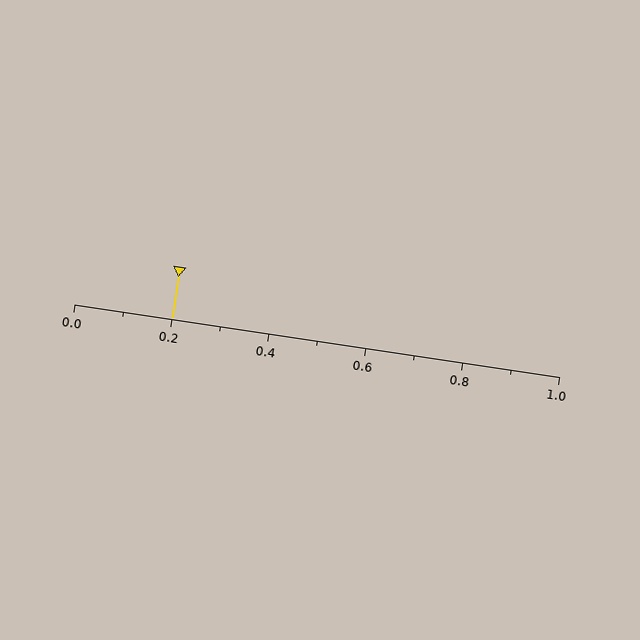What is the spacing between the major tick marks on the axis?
The major ticks are spaced 0.2 apart.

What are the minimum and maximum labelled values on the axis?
The axis runs from 0.0 to 1.0.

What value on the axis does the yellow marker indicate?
The marker indicates approximately 0.2.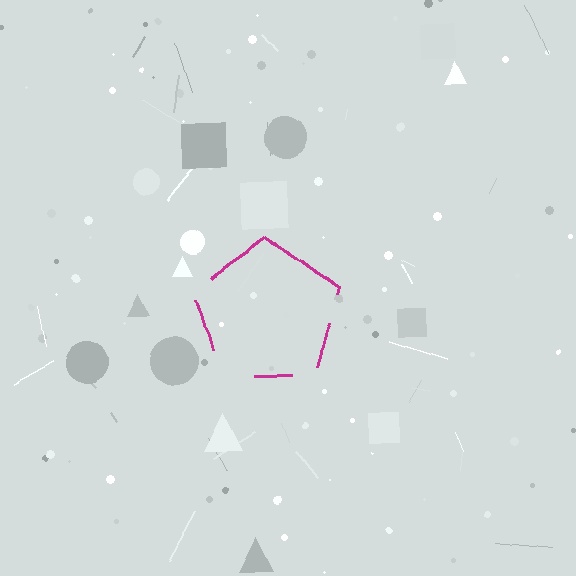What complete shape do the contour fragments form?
The contour fragments form a pentagon.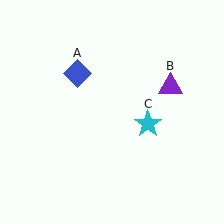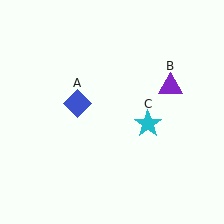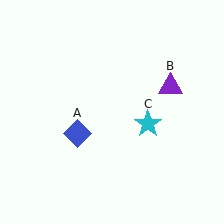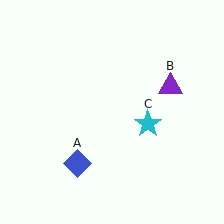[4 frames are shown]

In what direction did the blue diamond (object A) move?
The blue diamond (object A) moved down.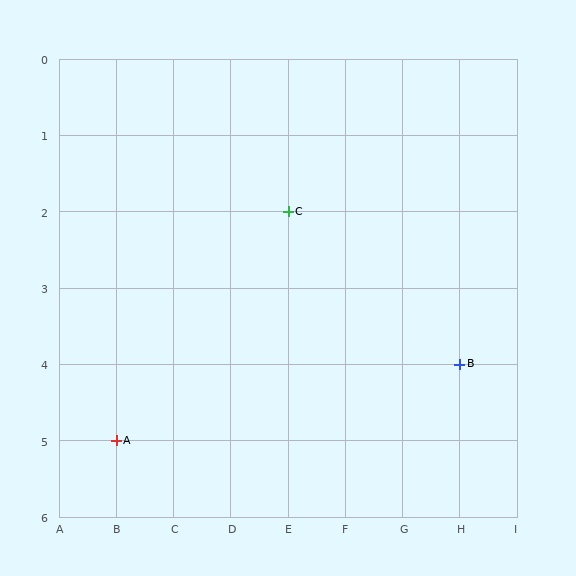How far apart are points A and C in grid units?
Points A and C are 3 columns and 3 rows apart (about 4.2 grid units diagonally).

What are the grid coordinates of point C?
Point C is at grid coordinates (E, 2).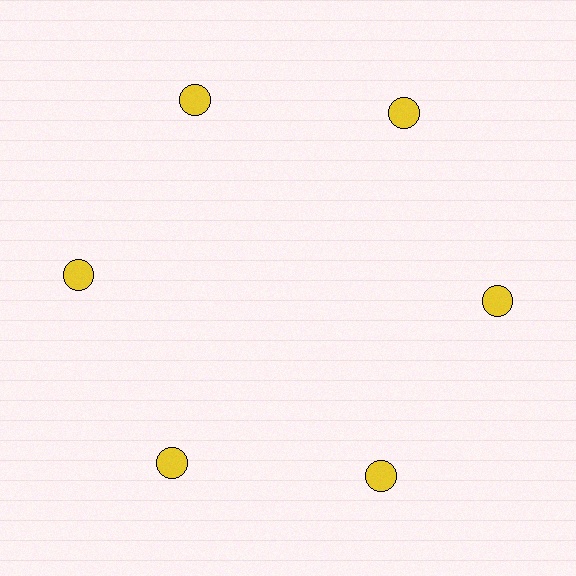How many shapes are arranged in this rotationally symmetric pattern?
There are 6 shapes, arranged in 6 groups of 1.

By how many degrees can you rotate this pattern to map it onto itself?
The pattern maps onto itself every 60 degrees of rotation.